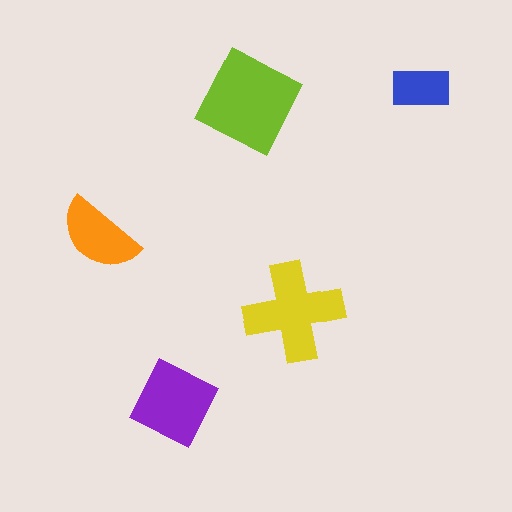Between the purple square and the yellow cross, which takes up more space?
The yellow cross.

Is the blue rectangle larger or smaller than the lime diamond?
Smaller.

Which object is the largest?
The lime diamond.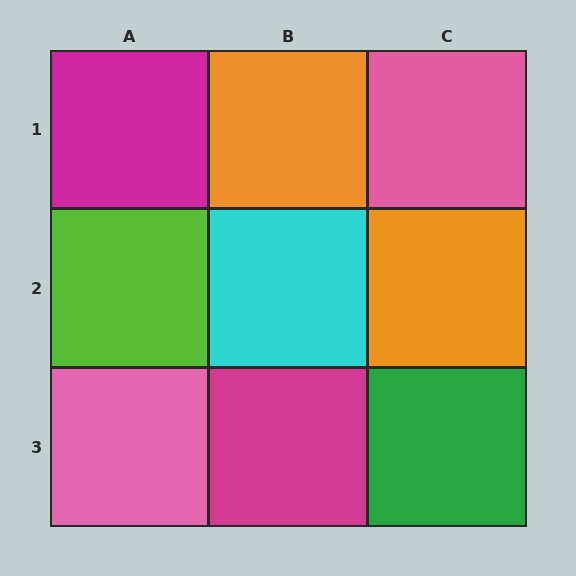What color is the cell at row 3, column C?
Green.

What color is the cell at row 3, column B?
Magenta.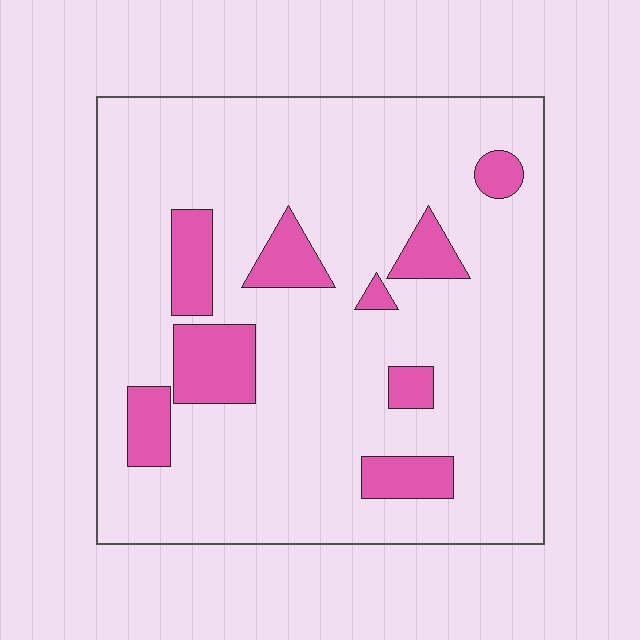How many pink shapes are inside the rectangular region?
9.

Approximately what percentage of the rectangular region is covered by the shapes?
Approximately 15%.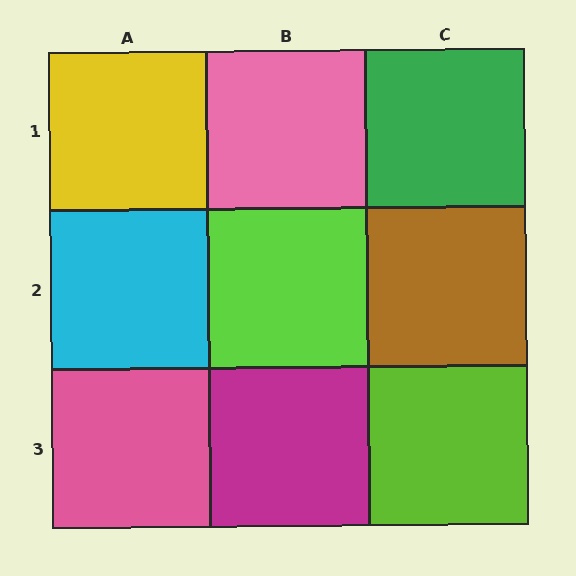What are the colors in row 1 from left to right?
Yellow, pink, green.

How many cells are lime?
2 cells are lime.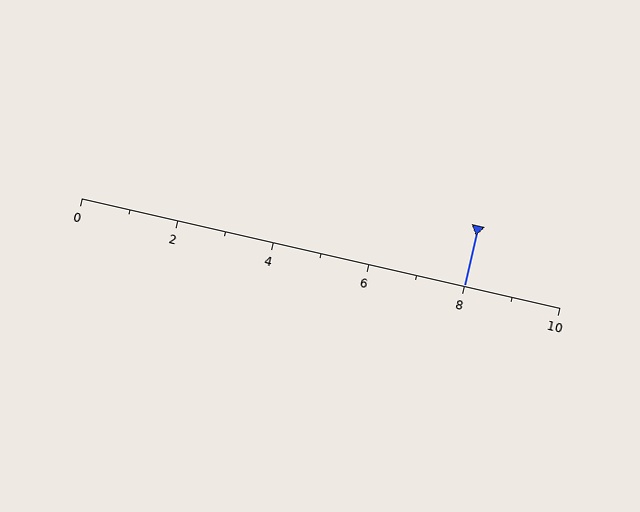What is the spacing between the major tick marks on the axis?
The major ticks are spaced 2 apart.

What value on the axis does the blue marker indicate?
The marker indicates approximately 8.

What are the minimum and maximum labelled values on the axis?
The axis runs from 0 to 10.